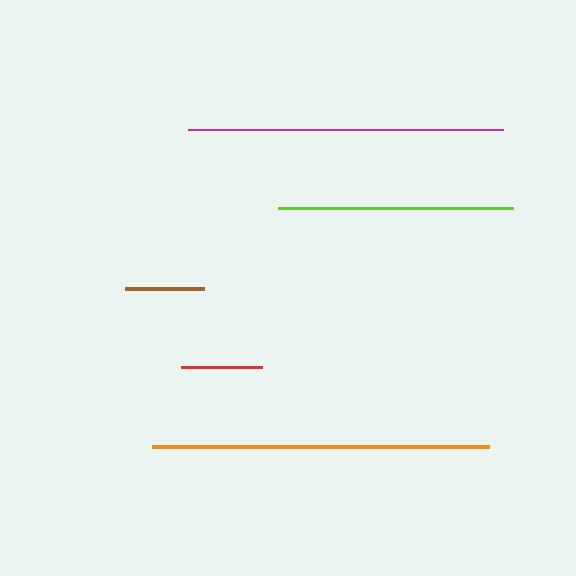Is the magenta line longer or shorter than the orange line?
The orange line is longer than the magenta line.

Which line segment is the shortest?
The brown line is the shortest at approximately 78 pixels.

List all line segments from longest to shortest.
From longest to shortest: orange, magenta, lime, red, brown.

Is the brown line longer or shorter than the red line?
The red line is longer than the brown line.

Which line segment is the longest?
The orange line is the longest at approximately 337 pixels.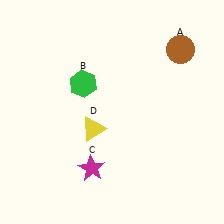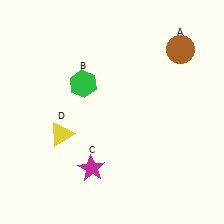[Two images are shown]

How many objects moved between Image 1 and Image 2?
1 object moved between the two images.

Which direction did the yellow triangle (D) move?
The yellow triangle (D) moved left.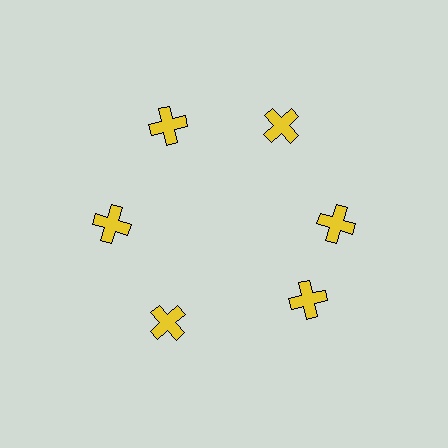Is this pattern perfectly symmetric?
No. The 6 yellow crosses are arranged in a ring, but one element near the 5 o'clock position is rotated out of alignment along the ring, breaking the 6-fold rotational symmetry.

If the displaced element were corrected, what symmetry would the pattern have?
It would have 6-fold rotational symmetry — the pattern would map onto itself every 60 degrees.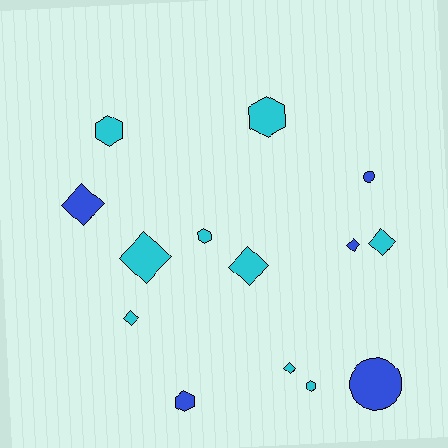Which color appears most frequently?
Cyan, with 9 objects.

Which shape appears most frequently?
Diamond, with 7 objects.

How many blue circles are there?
There are 2 blue circles.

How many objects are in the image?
There are 14 objects.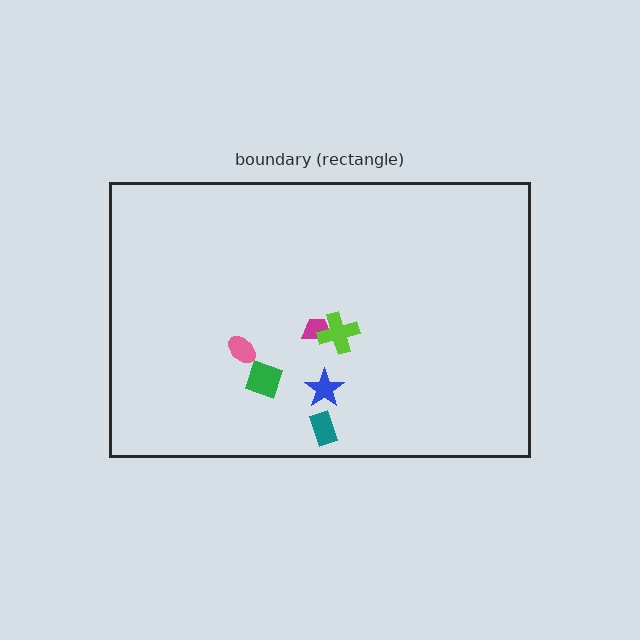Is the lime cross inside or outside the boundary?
Inside.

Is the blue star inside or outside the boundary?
Inside.